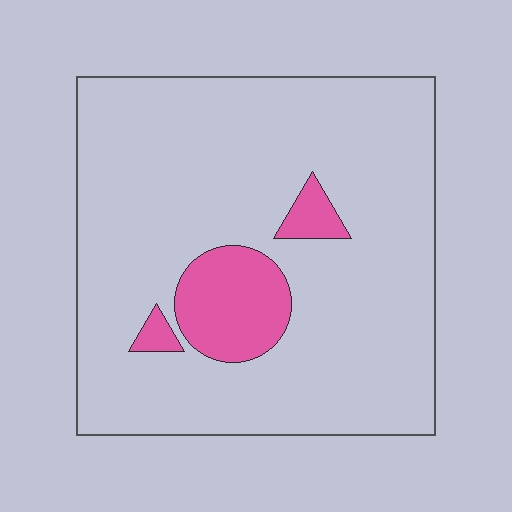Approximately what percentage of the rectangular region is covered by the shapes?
Approximately 10%.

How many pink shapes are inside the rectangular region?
3.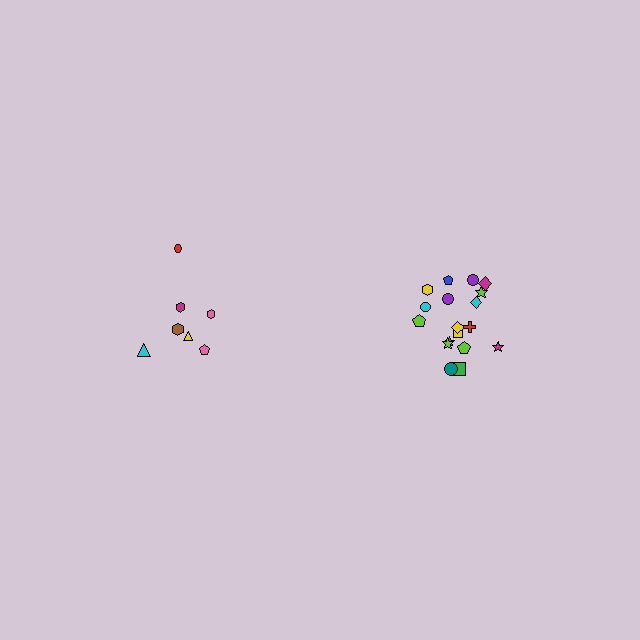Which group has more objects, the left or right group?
The right group.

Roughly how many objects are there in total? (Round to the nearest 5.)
Roughly 25 objects in total.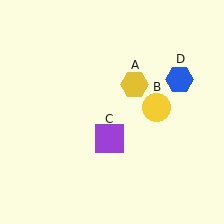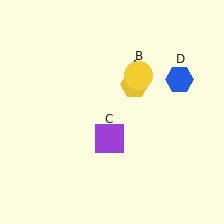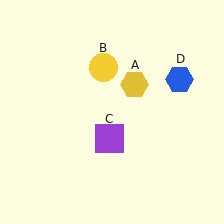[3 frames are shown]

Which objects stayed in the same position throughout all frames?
Yellow hexagon (object A) and purple square (object C) and blue hexagon (object D) remained stationary.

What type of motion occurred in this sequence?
The yellow circle (object B) rotated counterclockwise around the center of the scene.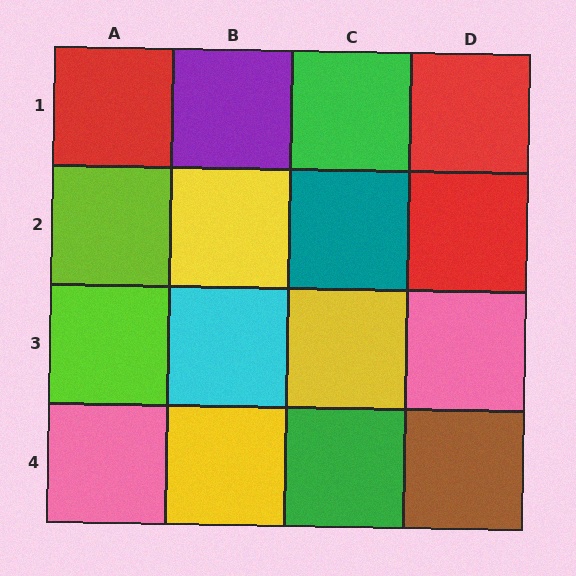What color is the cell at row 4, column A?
Pink.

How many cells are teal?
1 cell is teal.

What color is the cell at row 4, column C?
Green.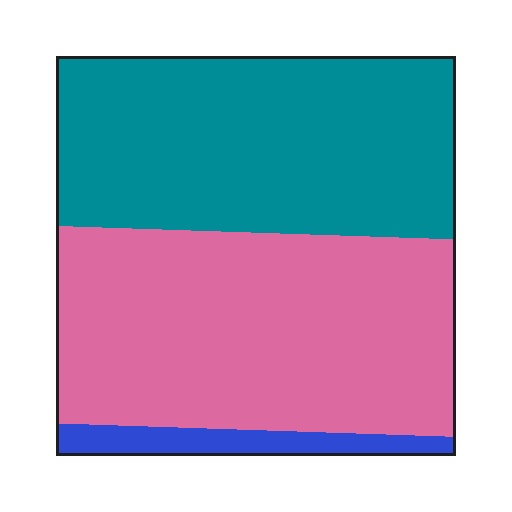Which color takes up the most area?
Pink, at roughly 50%.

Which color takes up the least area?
Blue, at roughly 5%.